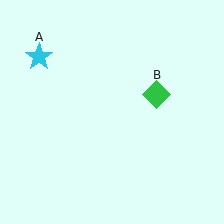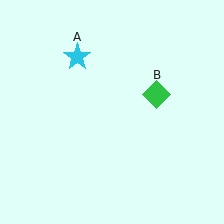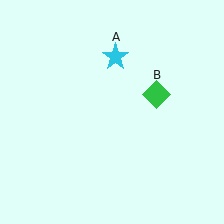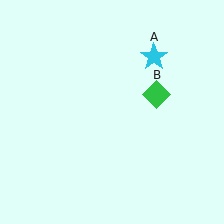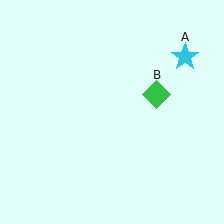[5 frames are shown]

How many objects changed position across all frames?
1 object changed position: cyan star (object A).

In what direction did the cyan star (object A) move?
The cyan star (object A) moved right.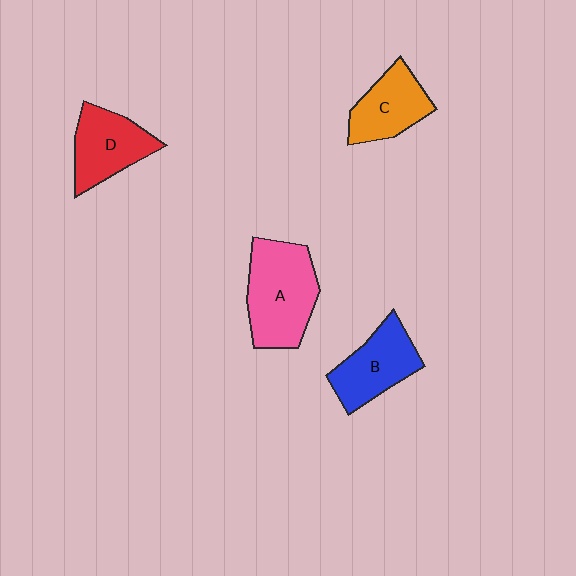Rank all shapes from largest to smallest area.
From largest to smallest: A (pink), B (blue), D (red), C (orange).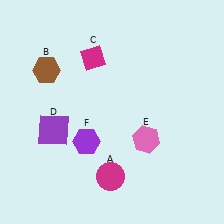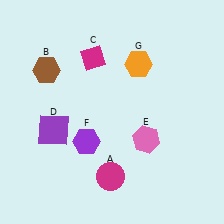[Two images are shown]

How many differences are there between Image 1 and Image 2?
There is 1 difference between the two images.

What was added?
An orange hexagon (G) was added in Image 2.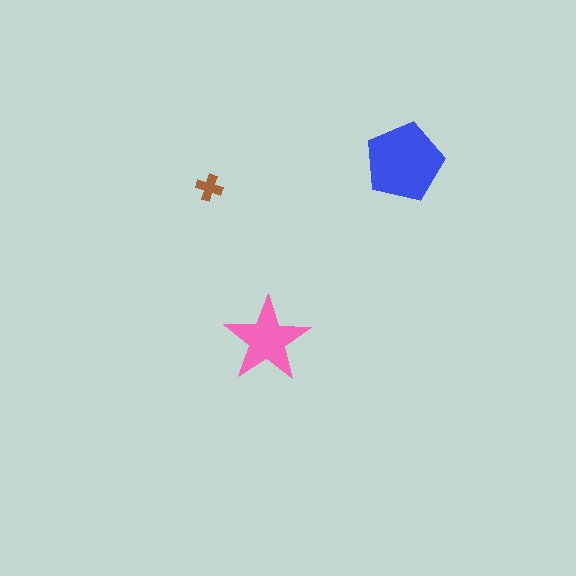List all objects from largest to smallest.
The blue pentagon, the pink star, the brown cross.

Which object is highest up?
The blue pentagon is topmost.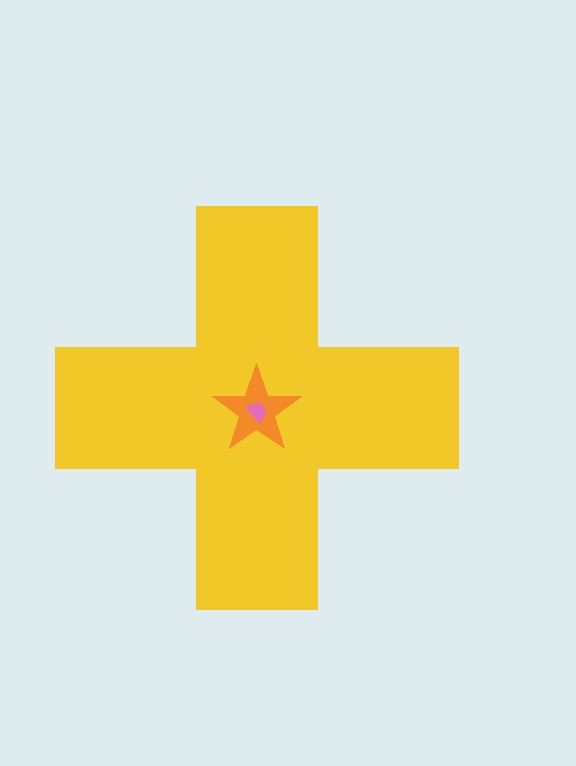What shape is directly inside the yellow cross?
The orange star.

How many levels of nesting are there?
3.